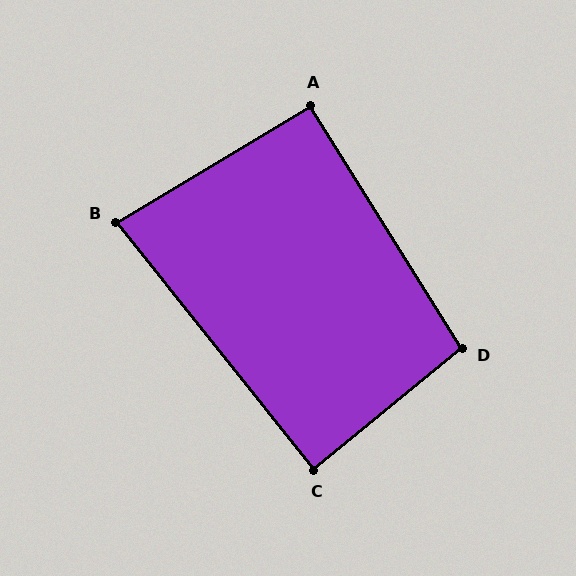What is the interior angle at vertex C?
Approximately 89 degrees (approximately right).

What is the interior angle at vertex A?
Approximately 91 degrees (approximately right).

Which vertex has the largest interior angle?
D, at approximately 98 degrees.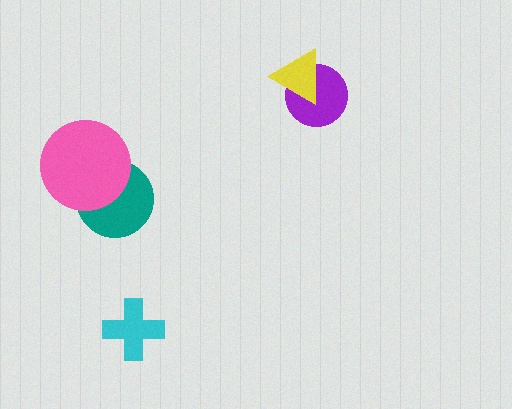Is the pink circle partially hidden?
No, no other shape covers it.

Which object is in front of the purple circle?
The yellow triangle is in front of the purple circle.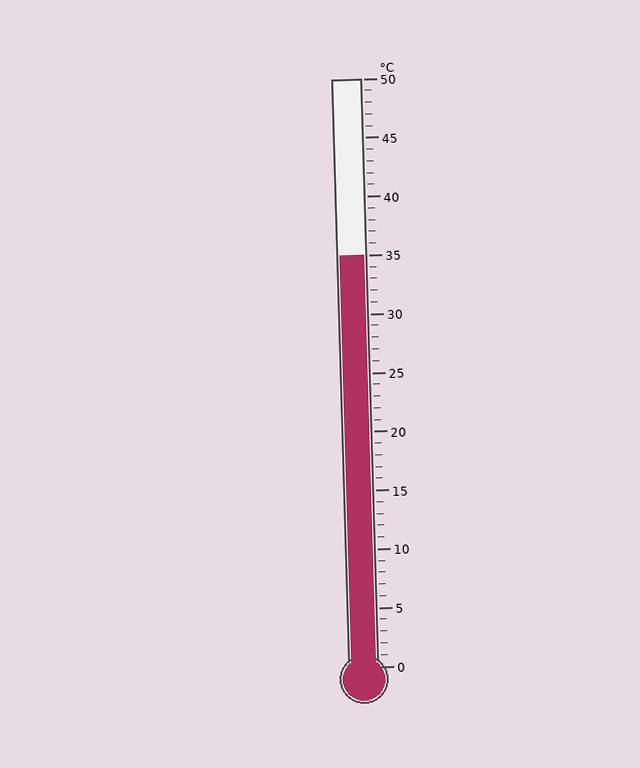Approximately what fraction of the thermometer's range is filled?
The thermometer is filled to approximately 70% of its range.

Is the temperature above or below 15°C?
The temperature is above 15°C.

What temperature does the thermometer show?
The thermometer shows approximately 35°C.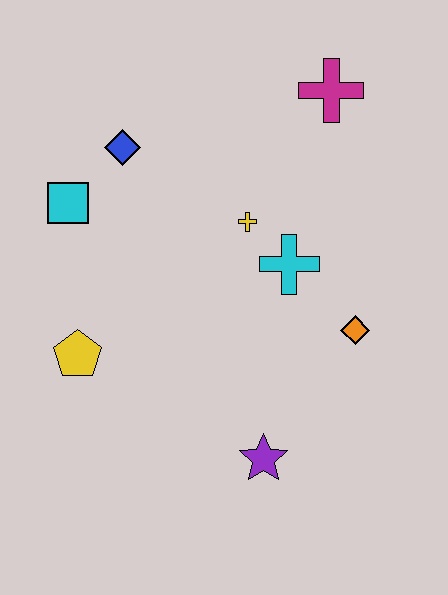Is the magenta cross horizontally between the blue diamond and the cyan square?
No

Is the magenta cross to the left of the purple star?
No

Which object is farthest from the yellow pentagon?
The magenta cross is farthest from the yellow pentagon.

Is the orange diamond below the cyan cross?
Yes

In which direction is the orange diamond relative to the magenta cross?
The orange diamond is below the magenta cross.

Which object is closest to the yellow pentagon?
The cyan square is closest to the yellow pentagon.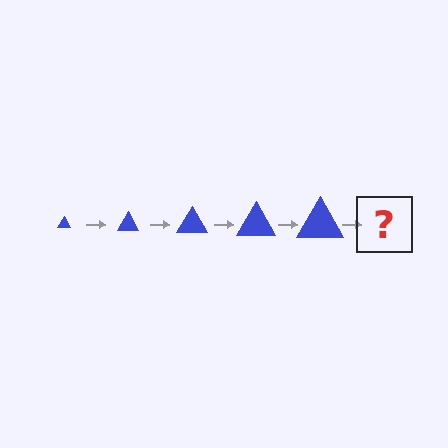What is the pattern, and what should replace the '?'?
The pattern is that the triangle gets progressively larger each step. The '?' should be a blue triangle, larger than the previous one.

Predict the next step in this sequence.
The next step is a blue triangle, larger than the previous one.